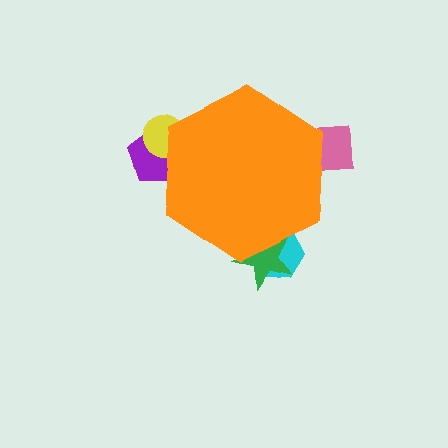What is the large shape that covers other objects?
An orange hexagon.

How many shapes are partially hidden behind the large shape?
5 shapes are partially hidden.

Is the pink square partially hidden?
Yes, the pink square is partially hidden behind the orange hexagon.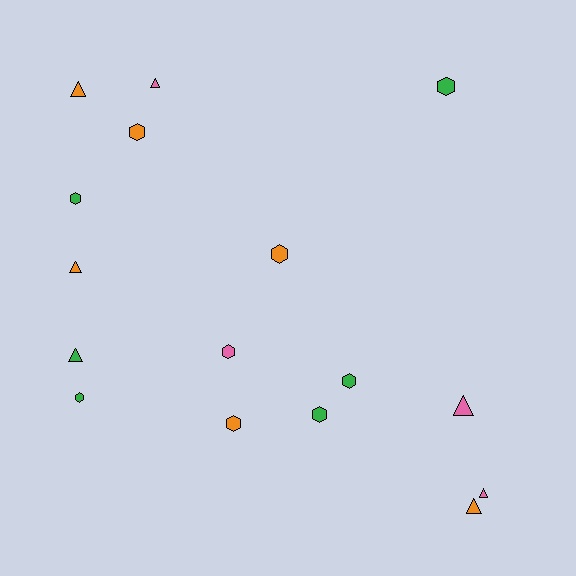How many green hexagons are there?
There are 5 green hexagons.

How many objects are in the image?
There are 16 objects.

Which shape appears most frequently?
Hexagon, with 9 objects.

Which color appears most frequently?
Orange, with 6 objects.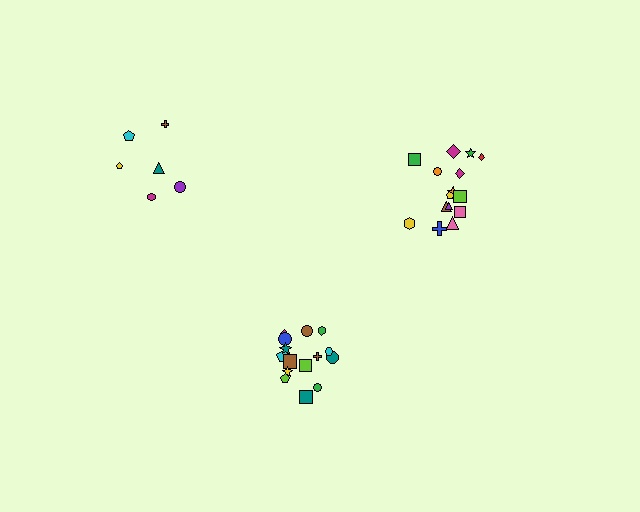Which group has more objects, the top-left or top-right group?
The top-right group.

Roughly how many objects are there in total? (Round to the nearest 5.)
Roughly 35 objects in total.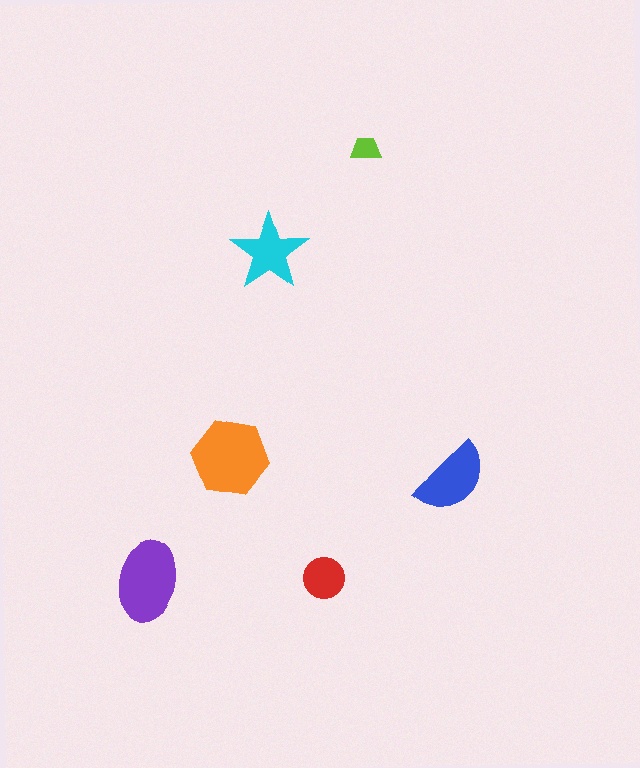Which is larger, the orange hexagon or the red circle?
The orange hexagon.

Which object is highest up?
The lime trapezoid is topmost.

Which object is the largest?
The orange hexagon.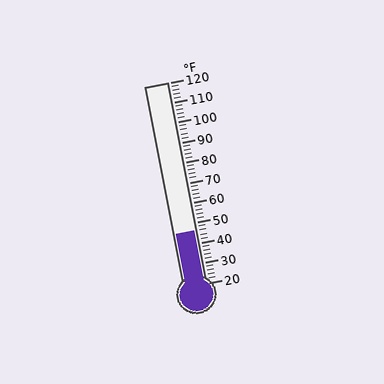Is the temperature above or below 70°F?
The temperature is below 70°F.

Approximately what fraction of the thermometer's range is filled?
The thermometer is filled to approximately 25% of its range.